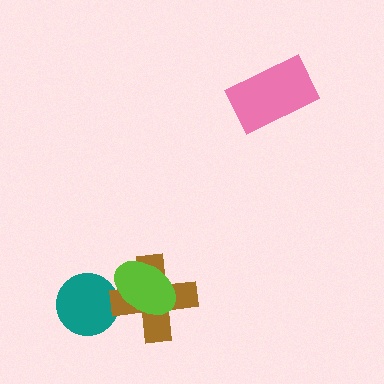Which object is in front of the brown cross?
The lime ellipse is in front of the brown cross.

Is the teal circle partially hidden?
Yes, it is partially covered by another shape.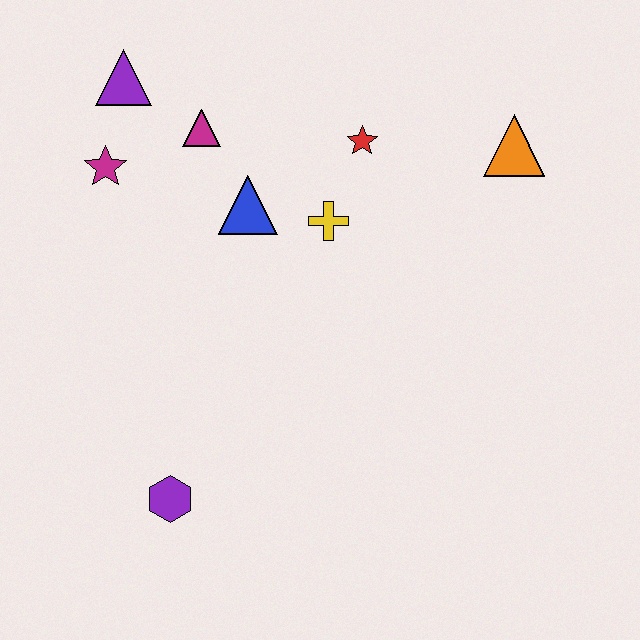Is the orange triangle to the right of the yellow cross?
Yes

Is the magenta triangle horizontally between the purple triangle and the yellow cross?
Yes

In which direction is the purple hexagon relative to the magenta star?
The purple hexagon is below the magenta star.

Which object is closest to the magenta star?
The purple triangle is closest to the magenta star.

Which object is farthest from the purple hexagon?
The orange triangle is farthest from the purple hexagon.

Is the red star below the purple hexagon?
No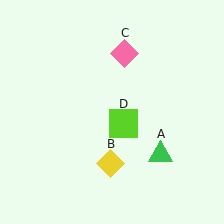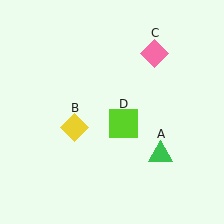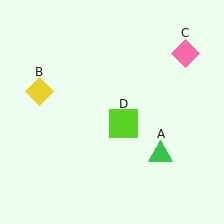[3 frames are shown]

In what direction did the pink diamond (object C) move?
The pink diamond (object C) moved right.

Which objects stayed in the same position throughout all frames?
Green triangle (object A) and lime square (object D) remained stationary.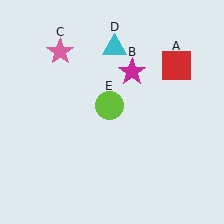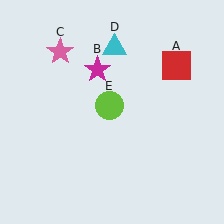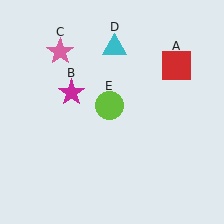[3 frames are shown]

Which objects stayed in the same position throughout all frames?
Red square (object A) and pink star (object C) and cyan triangle (object D) and lime circle (object E) remained stationary.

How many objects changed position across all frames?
1 object changed position: magenta star (object B).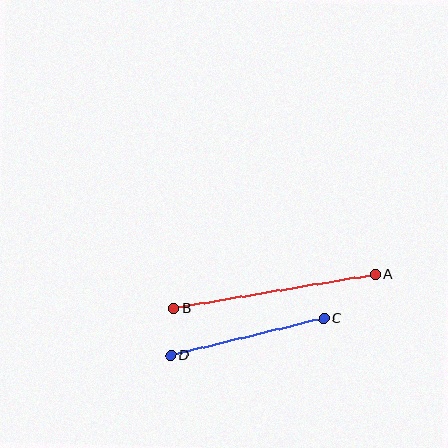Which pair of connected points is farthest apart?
Points A and B are farthest apart.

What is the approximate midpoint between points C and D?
The midpoint is at approximately (247, 336) pixels.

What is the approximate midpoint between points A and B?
The midpoint is at approximately (274, 291) pixels.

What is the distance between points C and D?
The distance is approximately 158 pixels.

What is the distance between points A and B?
The distance is approximately 204 pixels.